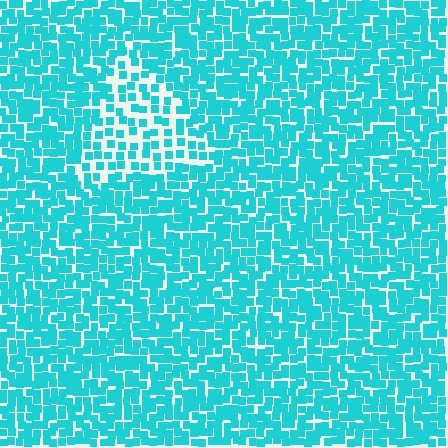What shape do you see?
I see a triangle.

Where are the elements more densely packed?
The elements are more densely packed outside the triangle boundary.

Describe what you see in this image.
The image contains small cyan elements arranged at two different densities. A triangle-shaped region is visible where the elements are less densely packed than the surrounding area.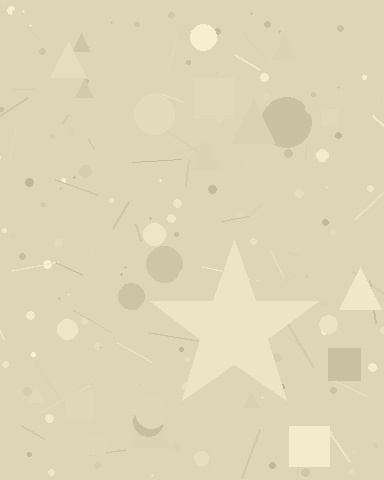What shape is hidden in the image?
A star is hidden in the image.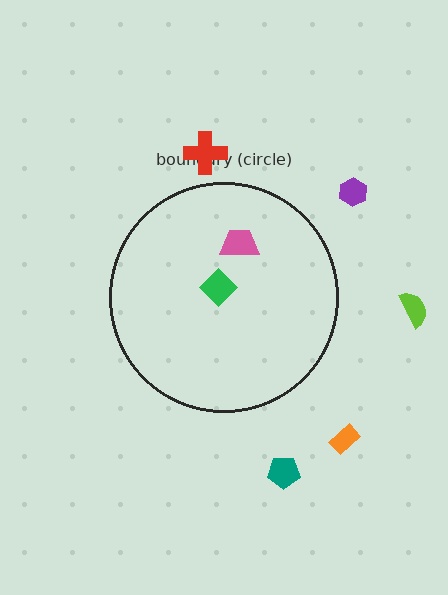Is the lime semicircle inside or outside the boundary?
Outside.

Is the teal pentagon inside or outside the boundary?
Outside.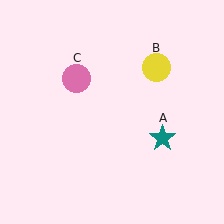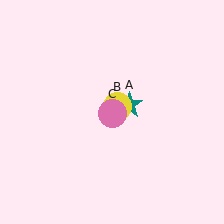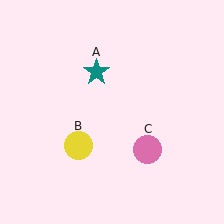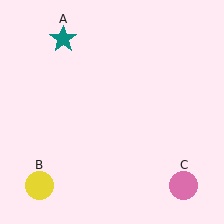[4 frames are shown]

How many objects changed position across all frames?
3 objects changed position: teal star (object A), yellow circle (object B), pink circle (object C).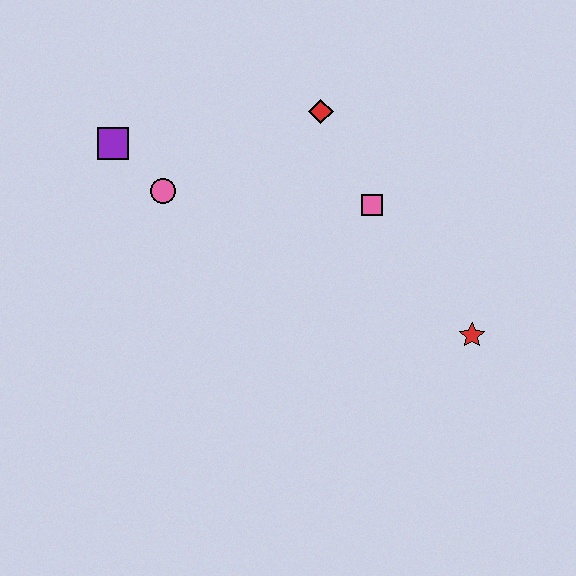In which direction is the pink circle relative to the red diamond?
The pink circle is to the left of the red diamond.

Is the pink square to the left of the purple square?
No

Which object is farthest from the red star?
The purple square is farthest from the red star.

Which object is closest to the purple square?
The pink circle is closest to the purple square.